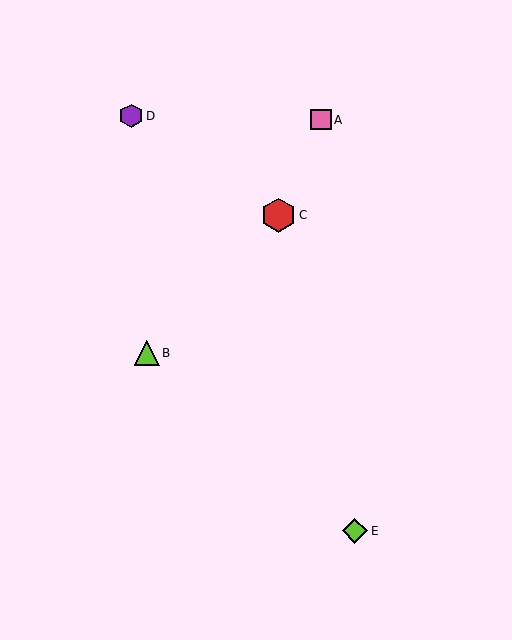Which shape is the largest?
The red hexagon (labeled C) is the largest.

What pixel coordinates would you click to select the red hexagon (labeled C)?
Click at (279, 215) to select the red hexagon C.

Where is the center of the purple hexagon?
The center of the purple hexagon is at (131, 116).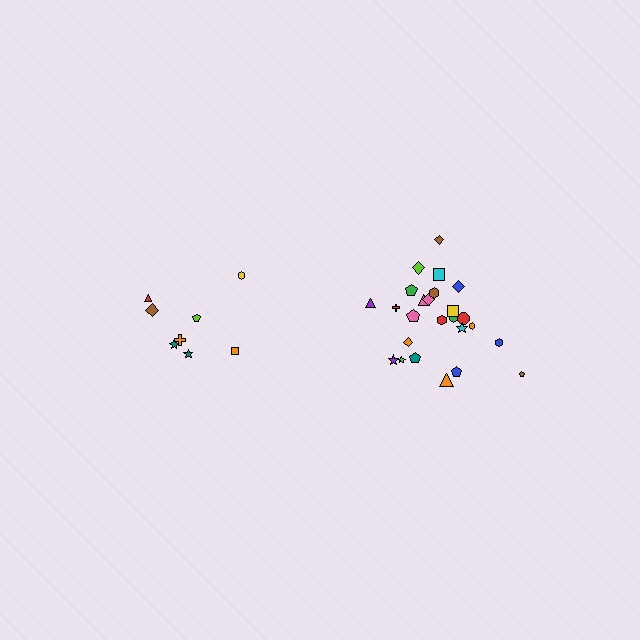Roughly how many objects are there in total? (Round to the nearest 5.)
Roughly 35 objects in total.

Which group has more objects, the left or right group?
The right group.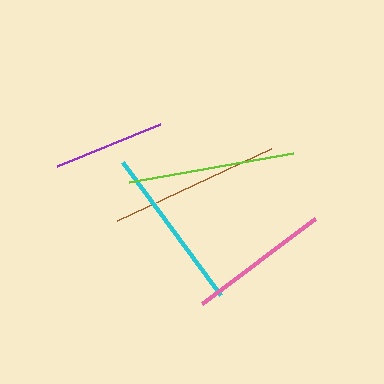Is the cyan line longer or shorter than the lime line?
The lime line is longer than the cyan line.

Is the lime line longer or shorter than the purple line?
The lime line is longer than the purple line.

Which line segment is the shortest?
The purple line is the shortest at approximately 112 pixels.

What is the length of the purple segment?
The purple segment is approximately 112 pixels long.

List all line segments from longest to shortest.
From longest to shortest: brown, lime, cyan, pink, purple.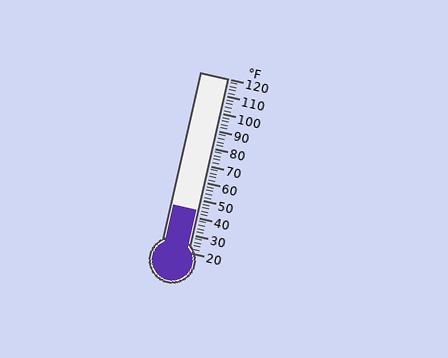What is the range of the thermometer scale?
The thermometer scale ranges from 20°F to 120°F.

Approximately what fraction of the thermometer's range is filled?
The thermometer is filled to approximately 25% of its range.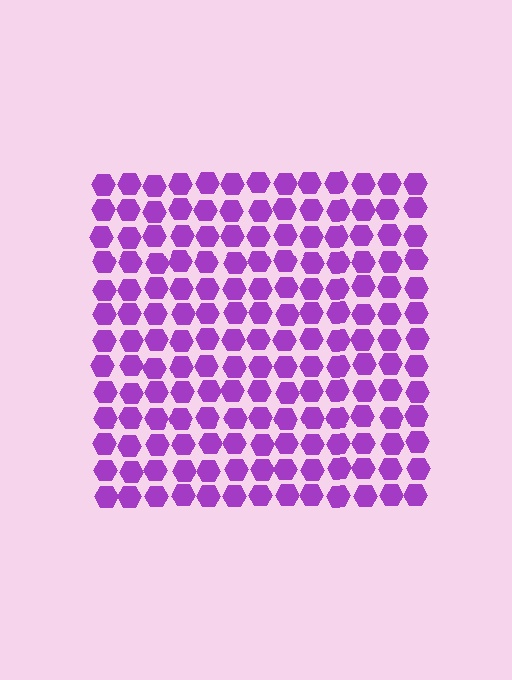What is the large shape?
The large shape is a square.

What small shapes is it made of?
It is made of small hexagons.